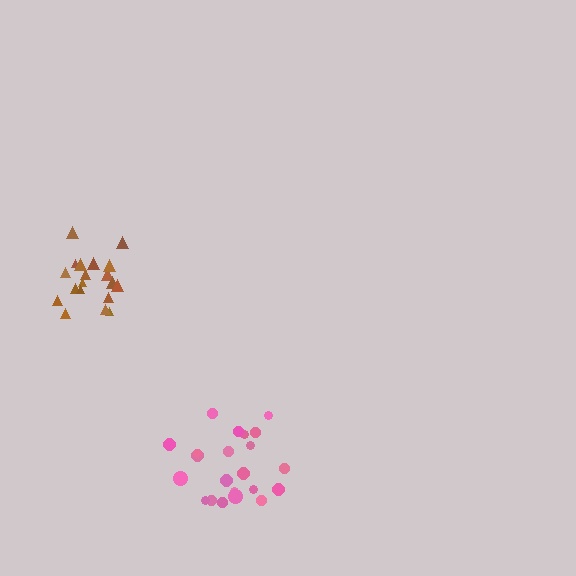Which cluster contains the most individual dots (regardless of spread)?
Pink (22).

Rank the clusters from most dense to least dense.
brown, pink.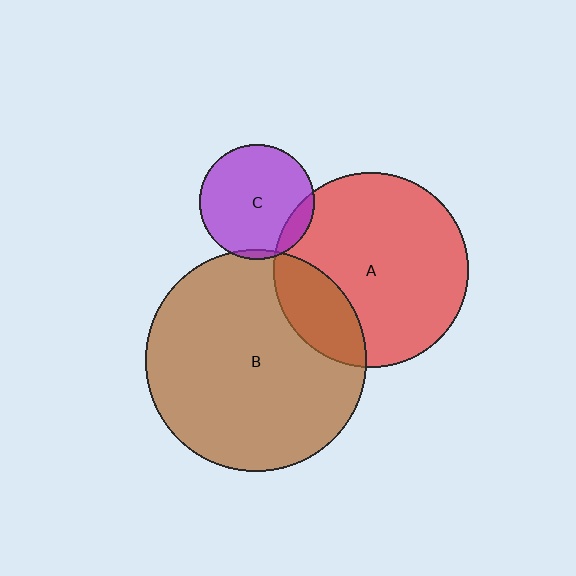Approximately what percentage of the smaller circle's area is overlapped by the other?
Approximately 20%.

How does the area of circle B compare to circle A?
Approximately 1.3 times.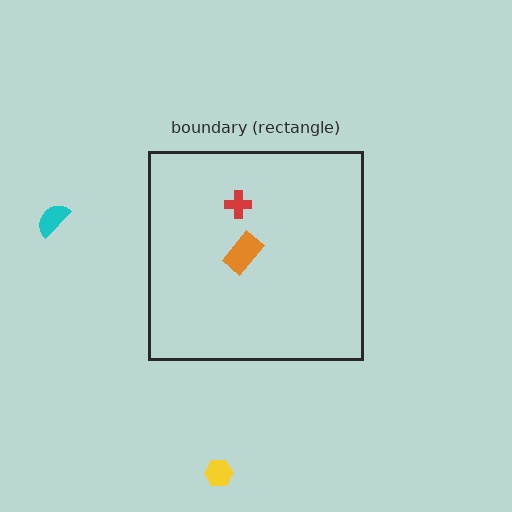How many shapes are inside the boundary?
2 inside, 2 outside.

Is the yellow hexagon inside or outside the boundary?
Outside.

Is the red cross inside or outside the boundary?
Inside.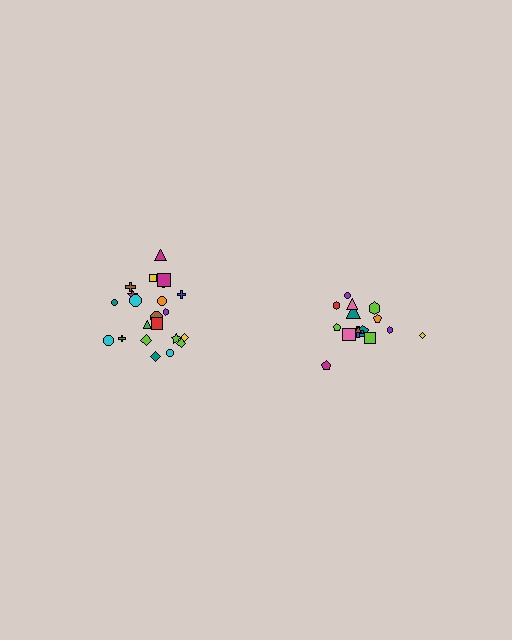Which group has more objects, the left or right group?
The left group.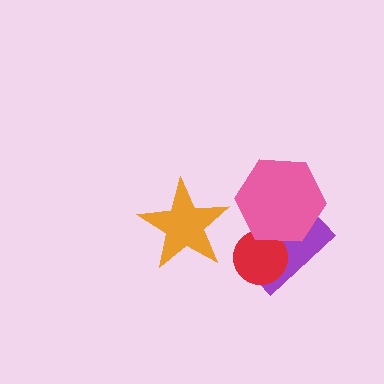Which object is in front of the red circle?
The pink hexagon is in front of the red circle.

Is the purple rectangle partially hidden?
Yes, it is partially covered by another shape.